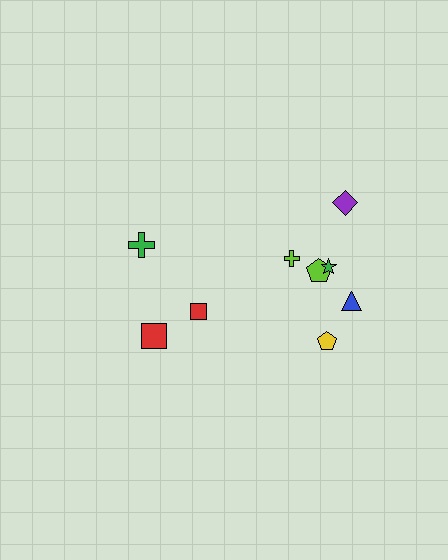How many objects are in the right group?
There are 6 objects.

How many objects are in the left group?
There are 3 objects.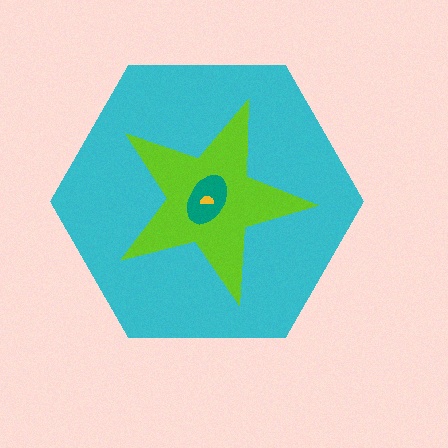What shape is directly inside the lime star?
The teal ellipse.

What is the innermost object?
The yellow semicircle.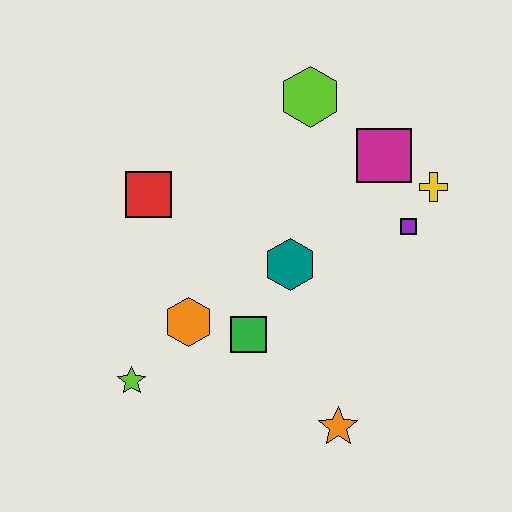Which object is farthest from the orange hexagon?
The yellow cross is farthest from the orange hexagon.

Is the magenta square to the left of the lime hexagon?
No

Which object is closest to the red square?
The orange hexagon is closest to the red square.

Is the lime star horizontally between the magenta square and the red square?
No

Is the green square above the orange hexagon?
No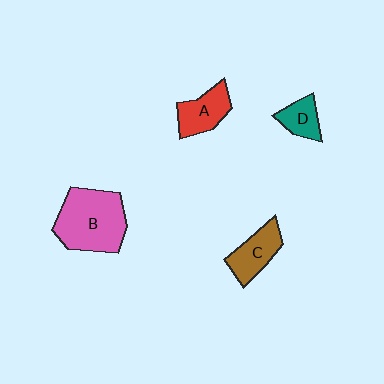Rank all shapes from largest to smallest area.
From largest to smallest: B (pink), C (brown), A (red), D (teal).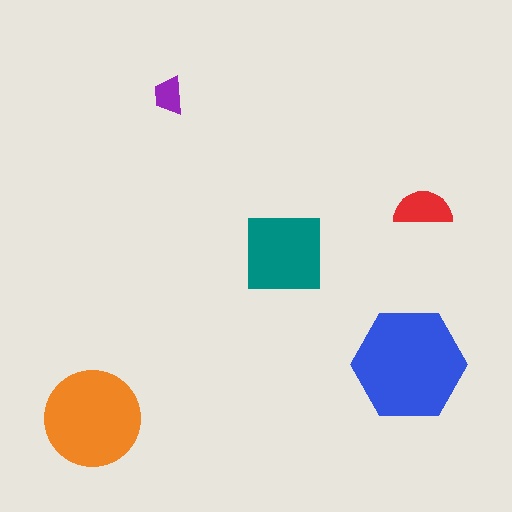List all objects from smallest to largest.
The purple trapezoid, the red semicircle, the teal square, the orange circle, the blue hexagon.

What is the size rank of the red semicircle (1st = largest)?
4th.